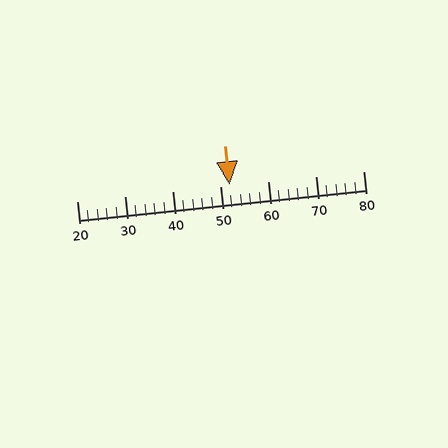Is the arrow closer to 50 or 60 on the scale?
The arrow is closer to 50.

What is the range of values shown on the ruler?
The ruler shows values from 20 to 80.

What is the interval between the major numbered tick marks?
The major tick marks are spaced 10 units apart.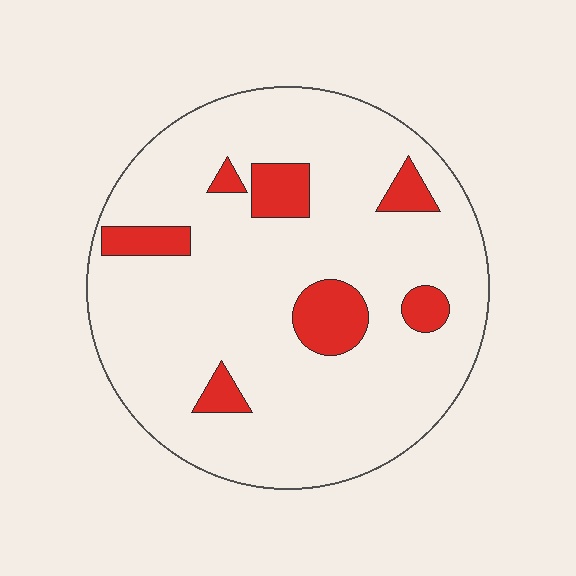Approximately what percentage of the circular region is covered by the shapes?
Approximately 15%.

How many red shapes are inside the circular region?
7.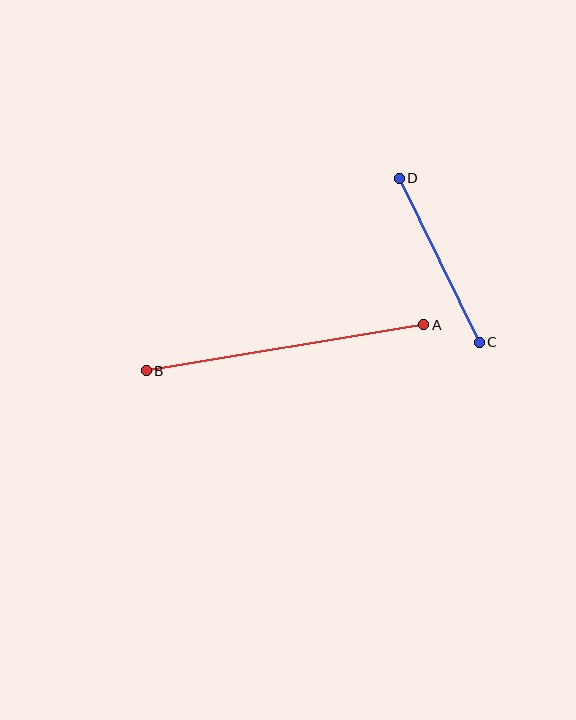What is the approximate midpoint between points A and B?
The midpoint is at approximately (285, 348) pixels.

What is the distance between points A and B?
The distance is approximately 281 pixels.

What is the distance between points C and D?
The distance is approximately 182 pixels.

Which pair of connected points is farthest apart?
Points A and B are farthest apart.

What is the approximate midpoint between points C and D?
The midpoint is at approximately (439, 260) pixels.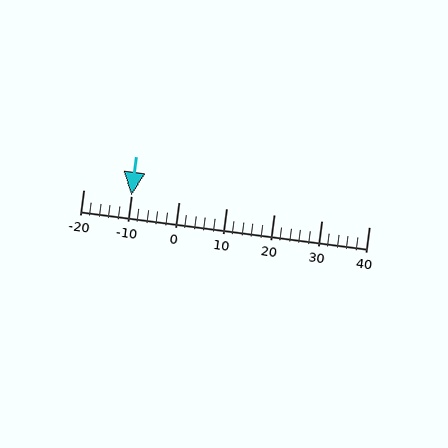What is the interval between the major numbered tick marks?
The major tick marks are spaced 10 units apart.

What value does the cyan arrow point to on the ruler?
The cyan arrow points to approximately -10.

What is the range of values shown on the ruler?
The ruler shows values from -20 to 40.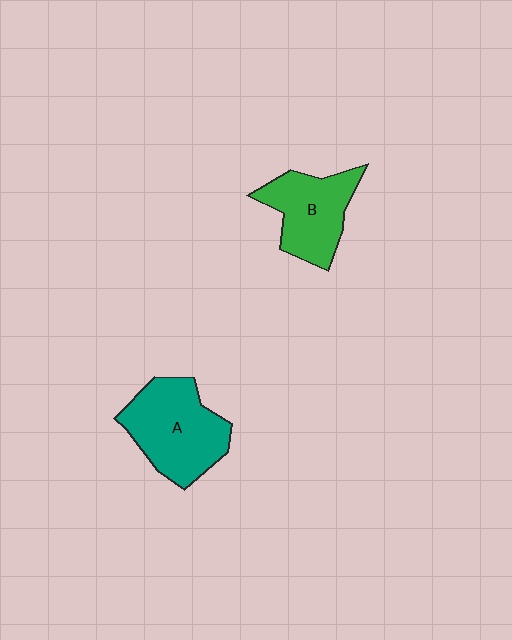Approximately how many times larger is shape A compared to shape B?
Approximately 1.3 times.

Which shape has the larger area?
Shape A (teal).